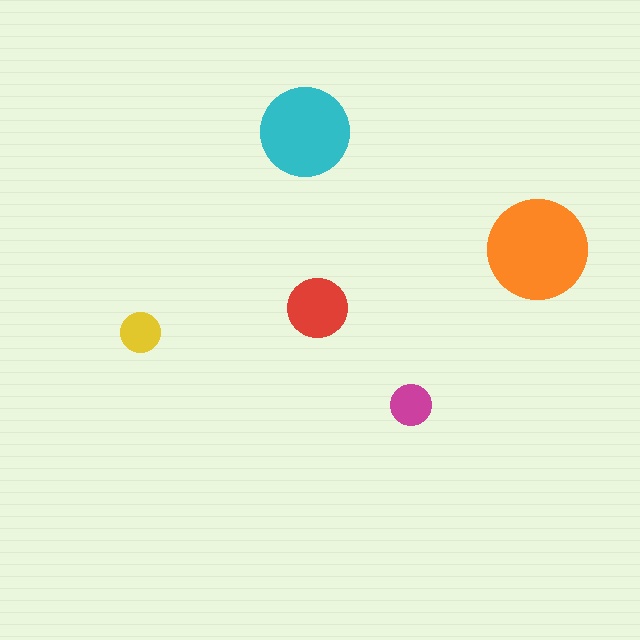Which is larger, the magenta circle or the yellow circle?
The magenta one.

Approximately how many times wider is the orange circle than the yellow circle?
About 2.5 times wider.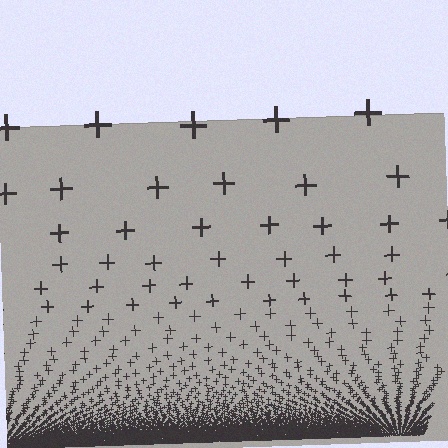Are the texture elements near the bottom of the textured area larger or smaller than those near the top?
Smaller. The gradient is inverted — elements near the bottom are smaller and denser.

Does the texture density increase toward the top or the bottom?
Density increases toward the bottom.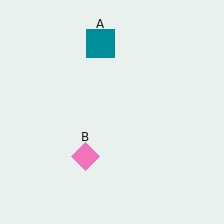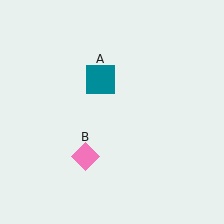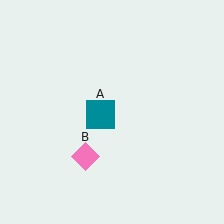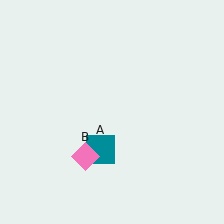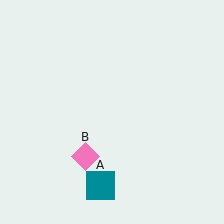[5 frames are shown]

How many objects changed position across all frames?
1 object changed position: teal square (object A).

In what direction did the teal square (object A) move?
The teal square (object A) moved down.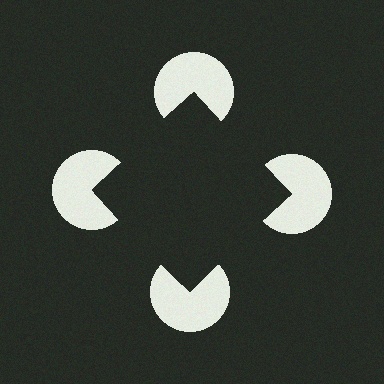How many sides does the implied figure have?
4 sides.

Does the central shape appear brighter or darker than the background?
It typically appears slightly darker than the background, even though no actual brightness change is drawn.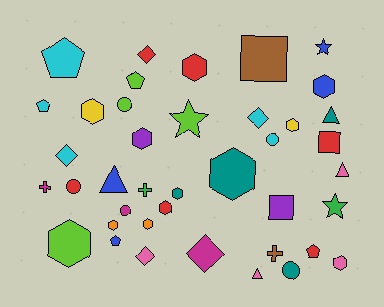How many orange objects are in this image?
There are 2 orange objects.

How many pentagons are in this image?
There are 5 pentagons.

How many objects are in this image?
There are 40 objects.